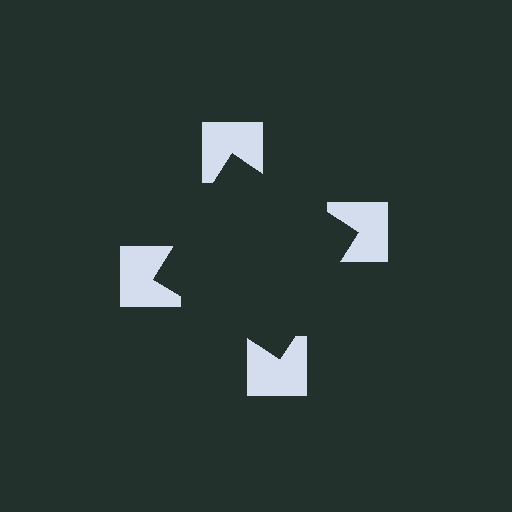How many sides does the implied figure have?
4 sides.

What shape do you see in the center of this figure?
An illusory square — its edges are inferred from the aligned wedge cuts in the notched squares, not physically drawn.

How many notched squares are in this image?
There are 4 — one at each vertex of the illusory square.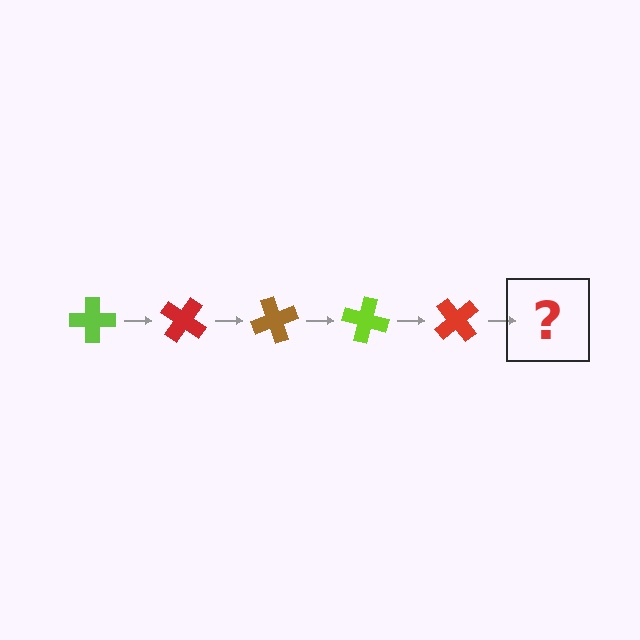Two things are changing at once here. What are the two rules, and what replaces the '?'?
The two rules are that it rotates 35 degrees each step and the color cycles through lime, red, and brown. The '?' should be a brown cross, rotated 175 degrees from the start.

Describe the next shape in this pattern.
It should be a brown cross, rotated 175 degrees from the start.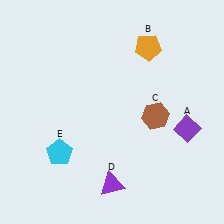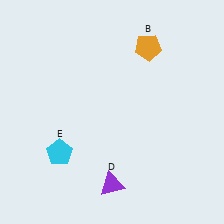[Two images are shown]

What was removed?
The purple diamond (A), the brown hexagon (C) were removed in Image 2.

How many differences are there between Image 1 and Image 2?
There are 2 differences between the two images.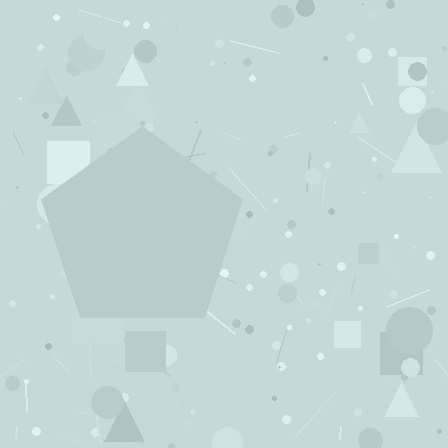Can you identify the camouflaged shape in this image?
The camouflaged shape is a pentagon.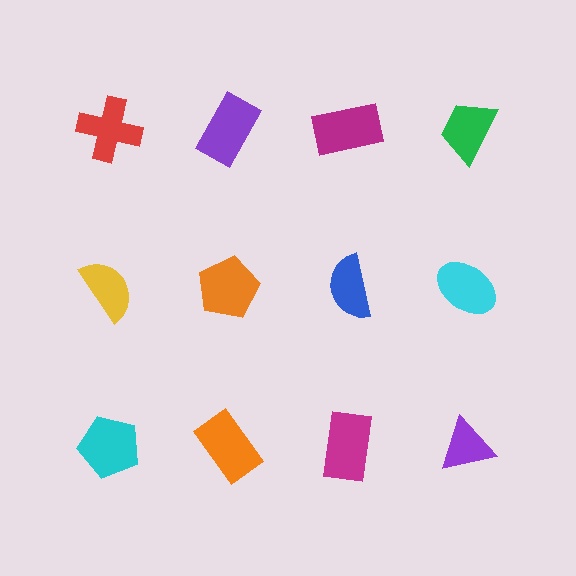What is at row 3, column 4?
A purple triangle.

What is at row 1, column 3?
A magenta rectangle.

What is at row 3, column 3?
A magenta rectangle.